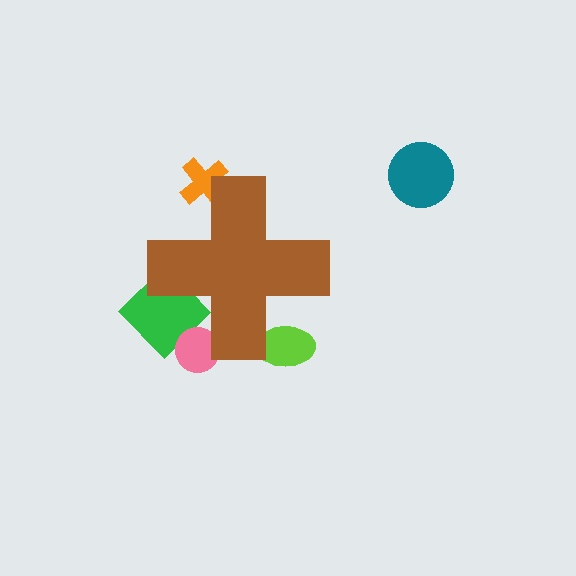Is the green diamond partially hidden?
Yes, the green diamond is partially hidden behind the brown cross.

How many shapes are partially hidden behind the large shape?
5 shapes are partially hidden.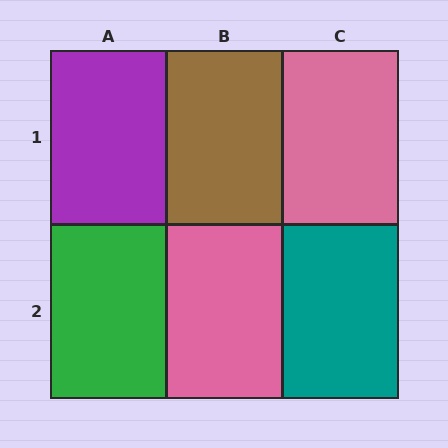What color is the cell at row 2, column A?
Green.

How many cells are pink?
2 cells are pink.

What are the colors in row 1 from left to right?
Purple, brown, pink.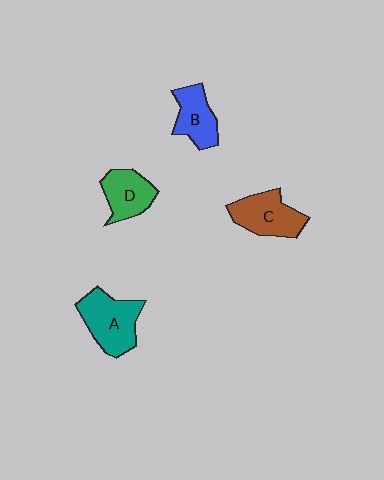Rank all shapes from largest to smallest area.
From largest to smallest: A (teal), C (brown), D (green), B (blue).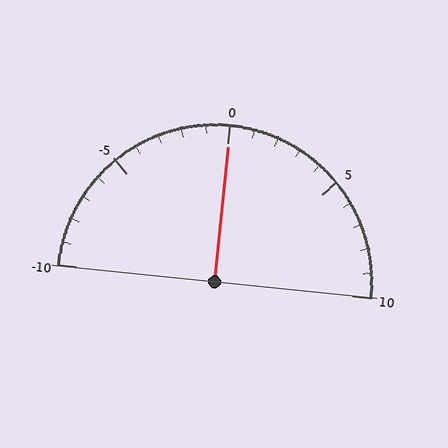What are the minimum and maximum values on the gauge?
The gauge ranges from -10 to 10.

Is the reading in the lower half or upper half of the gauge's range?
The reading is in the upper half of the range (-10 to 10).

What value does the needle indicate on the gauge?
The needle indicates approximately 0.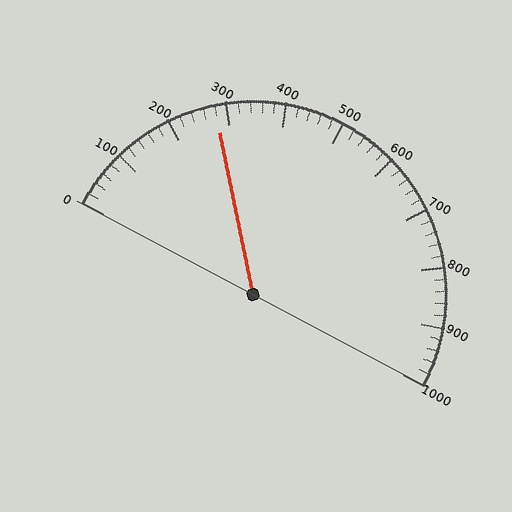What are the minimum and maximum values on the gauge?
The gauge ranges from 0 to 1000.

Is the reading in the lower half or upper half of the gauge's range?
The reading is in the lower half of the range (0 to 1000).